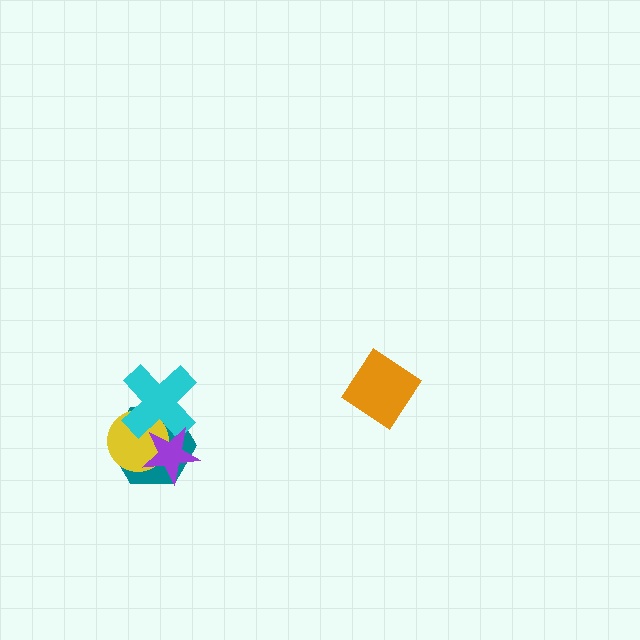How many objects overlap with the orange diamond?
0 objects overlap with the orange diamond.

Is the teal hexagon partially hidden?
Yes, it is partially covered by another shape.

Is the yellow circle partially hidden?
Yes, it is partially covered by another shape.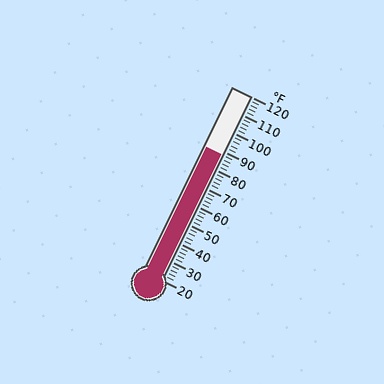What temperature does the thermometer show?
The thermometer shows approximately 88°F.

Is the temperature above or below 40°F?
The temperature is above 40°F.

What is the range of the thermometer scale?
The thermometer scale ranges from 20°F to 120°F.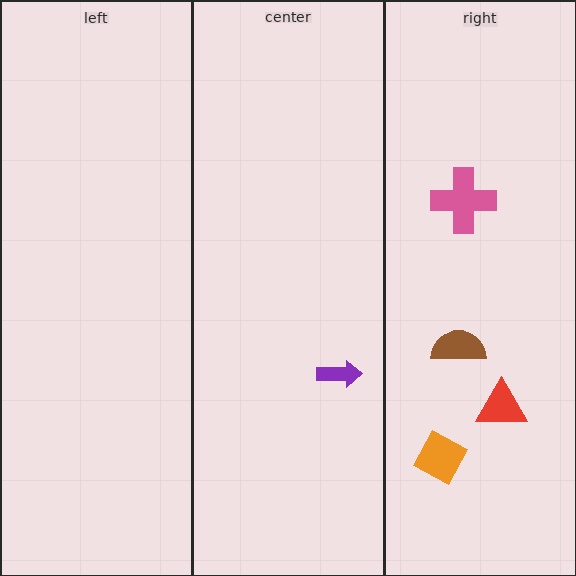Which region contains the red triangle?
The right region.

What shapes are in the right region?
The red triangle, the pink cross, the brown semicircle, the orange square.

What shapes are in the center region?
The purple arrow.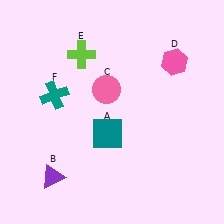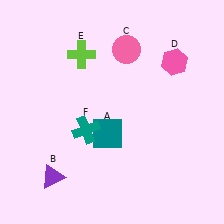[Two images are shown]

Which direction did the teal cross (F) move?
The teal cross (F) moved down.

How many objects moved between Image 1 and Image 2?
2 objects moved between the two images.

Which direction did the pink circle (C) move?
The pink circle (C) moved up.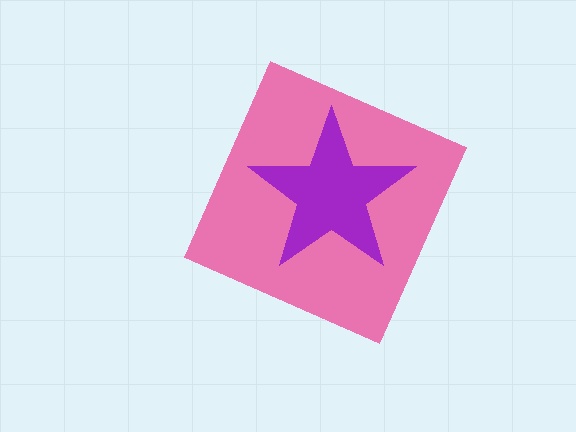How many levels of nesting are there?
2.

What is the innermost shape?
The purple star.